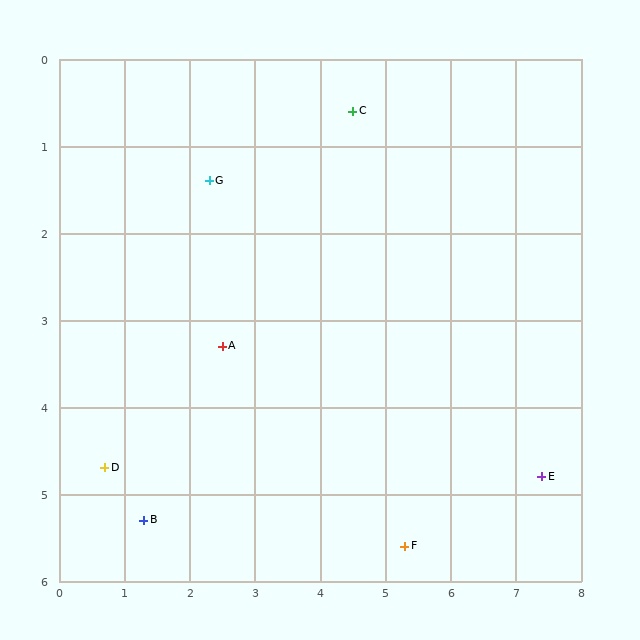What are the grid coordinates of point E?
Point E is at approximately (7.4, 4.8).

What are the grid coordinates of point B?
Point B is at approximately (1.3, 5.3).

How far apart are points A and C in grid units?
Points A and C are about 3.4 grid units apart.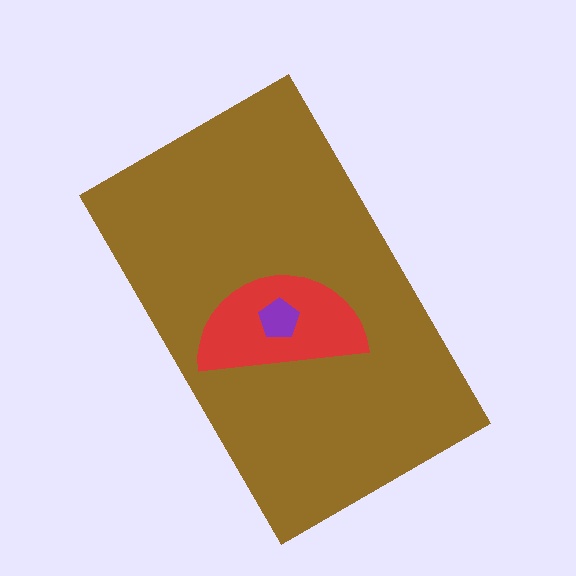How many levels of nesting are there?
3.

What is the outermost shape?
The brown rectangle.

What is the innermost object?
The purple pentagon.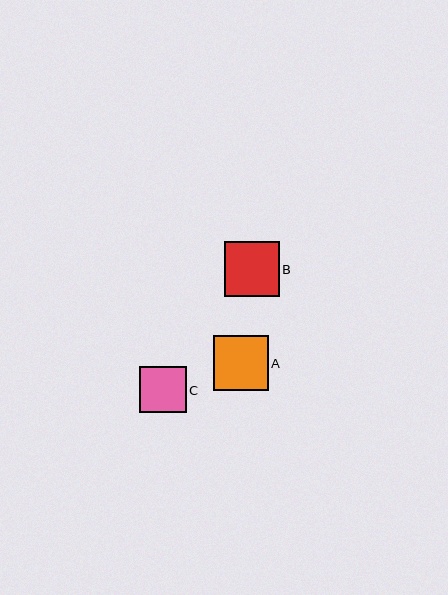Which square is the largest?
Square A is the largest with a size of approximately 55 pixels.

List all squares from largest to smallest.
From largest to smallest: A, B, C.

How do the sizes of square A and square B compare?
Square A and square B are approximately the same size.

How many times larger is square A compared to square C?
Square A is approximately 1.2 times the size of square C.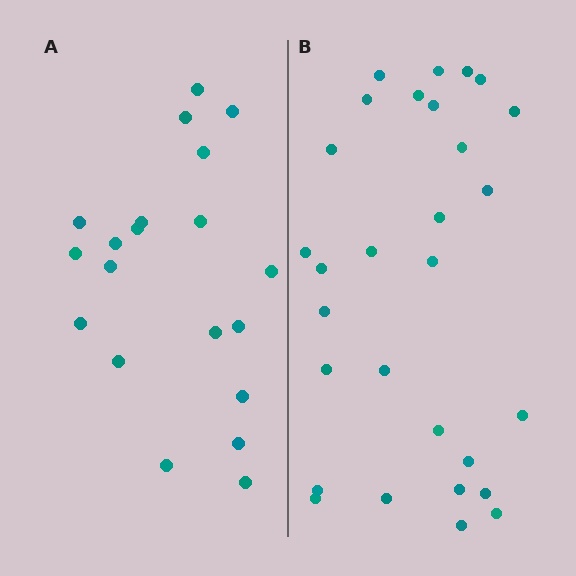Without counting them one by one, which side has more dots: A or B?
Region B (the right region) has more dots.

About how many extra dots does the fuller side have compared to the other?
Region B has roughly 8 or so more dots than region A.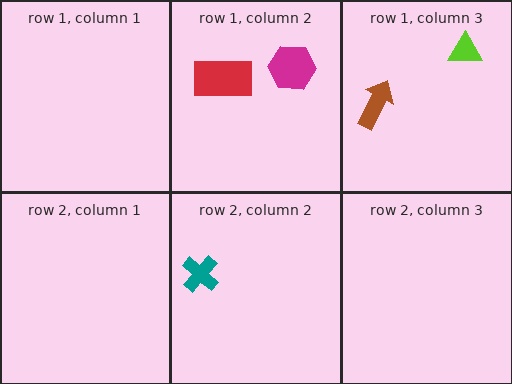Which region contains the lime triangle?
The row 1, column 3 region.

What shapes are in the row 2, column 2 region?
The teal cross.